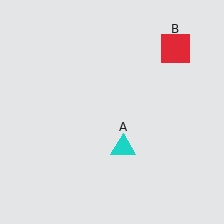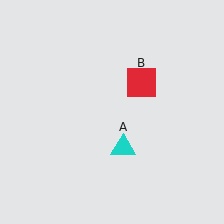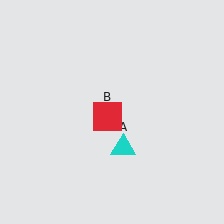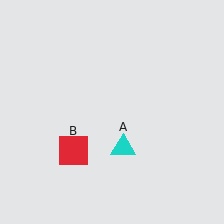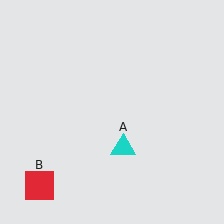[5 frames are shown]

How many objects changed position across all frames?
1 object changed position: red square (object B).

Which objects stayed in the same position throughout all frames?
Cyan triangle (object A) remained stationary.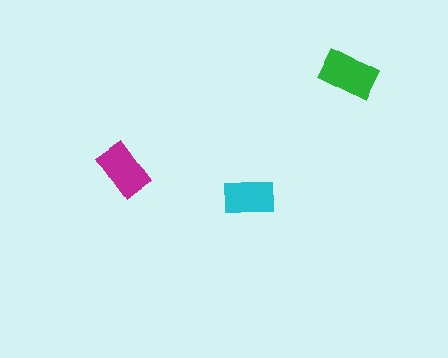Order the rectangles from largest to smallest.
the green one, the magenta one, the cyan one.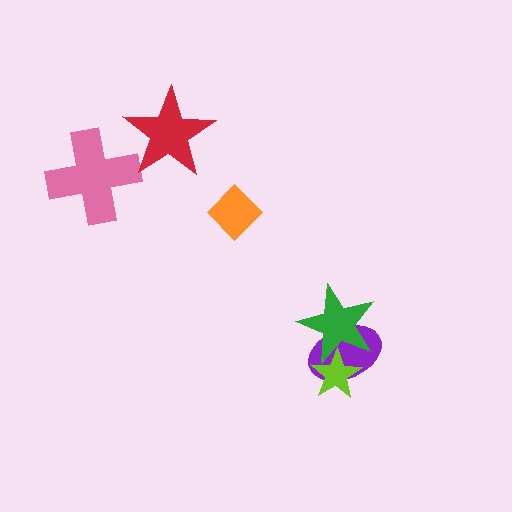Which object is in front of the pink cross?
The red star is in front of the pink cross.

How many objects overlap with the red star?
1 object overlaps with the red star.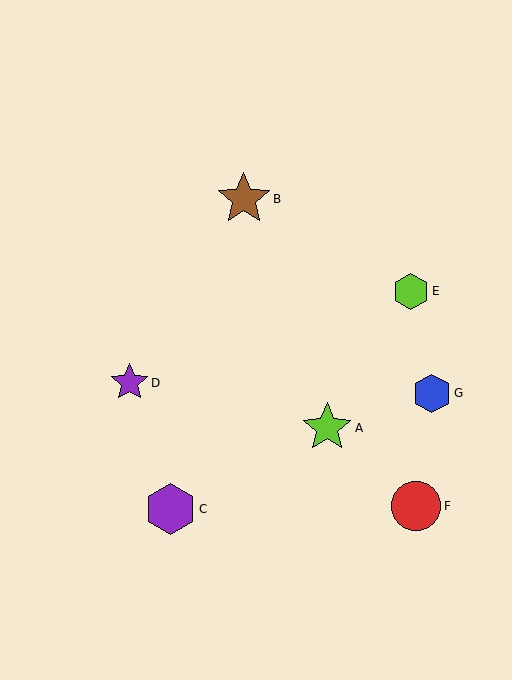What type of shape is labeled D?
Shape D is a purple star.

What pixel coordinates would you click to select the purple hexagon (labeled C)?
Click at (170, 509) to select the purple hexagon C.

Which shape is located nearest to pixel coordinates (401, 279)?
The lime hexagon (labeled E) at (411, 291) is nearest to that location.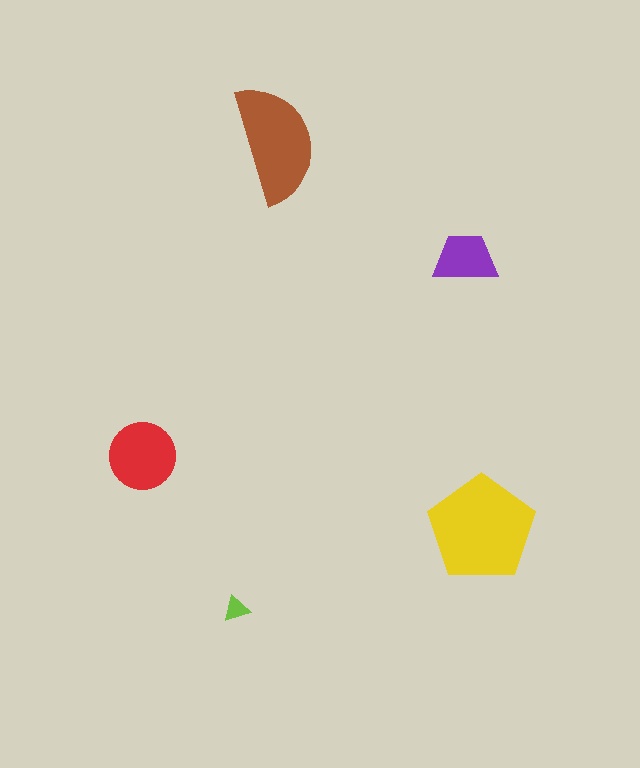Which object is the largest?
The yellow pentagon.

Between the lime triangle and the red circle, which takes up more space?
The red circle.